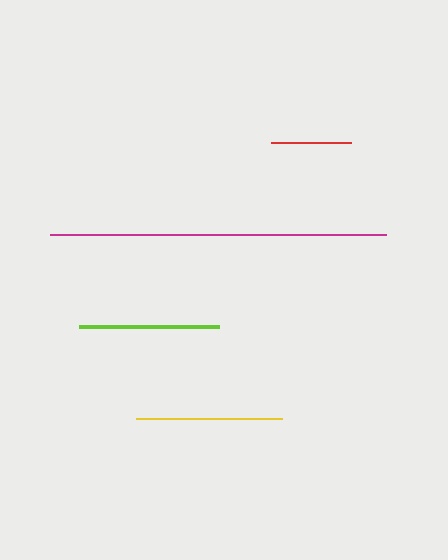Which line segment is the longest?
The magenta line is the longest at approximately 336 pixels.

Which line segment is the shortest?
The red line is the shortest at approximately 80 pixels.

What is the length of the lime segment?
The lime segment is approximately 140 pixels long.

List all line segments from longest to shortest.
From longest to shortest: magenta, yellow, lime, red.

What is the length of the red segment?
The red segment is approximately 80 pixels long.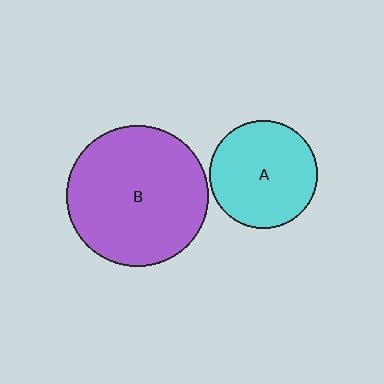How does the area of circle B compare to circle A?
Approximately 1.7 times.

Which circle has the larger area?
Circle B (purple).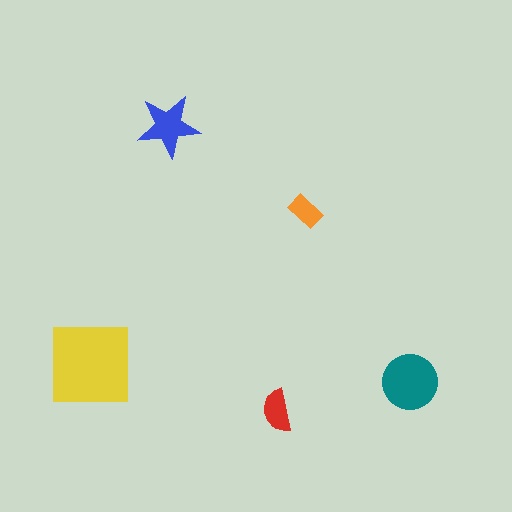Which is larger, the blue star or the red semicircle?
The blue star.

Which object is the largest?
The yellow square.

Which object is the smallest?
The orange rectangle.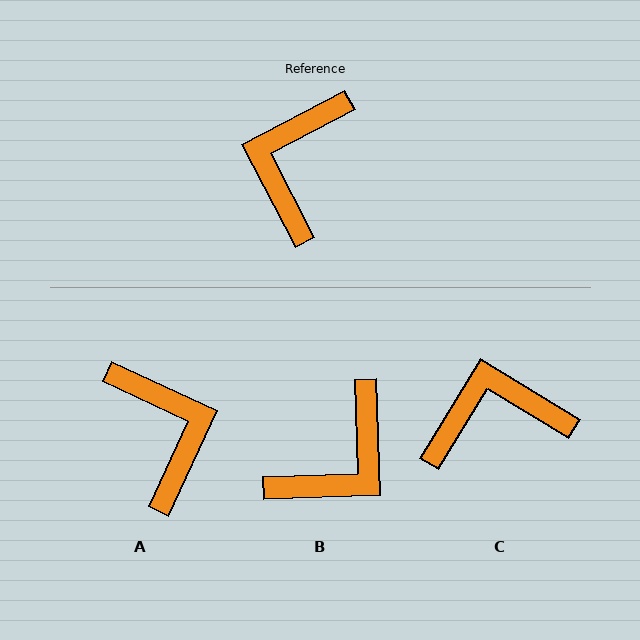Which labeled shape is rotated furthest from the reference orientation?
B, about 154 degrees away.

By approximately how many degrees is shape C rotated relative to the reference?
Approximately 59 degrees clockwise.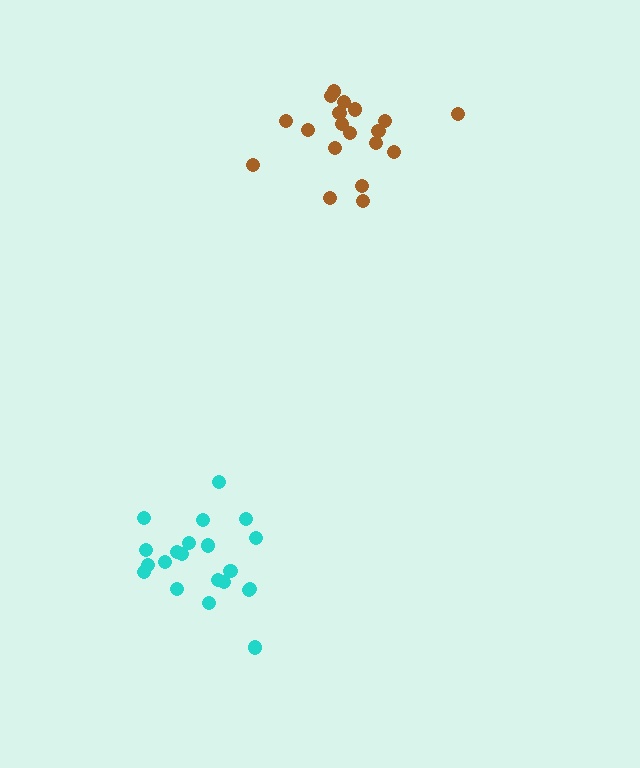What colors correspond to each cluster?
The clusters are colored: cyan, brown.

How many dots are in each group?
Group 1: 21 dots, Group 2: 19 dots (40 total).